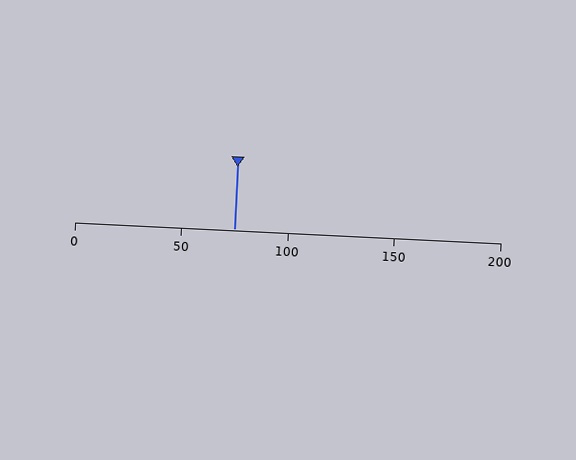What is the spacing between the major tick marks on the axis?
The major ticks are spaced 50 apart.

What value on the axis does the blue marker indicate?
The marker indicates approximately 75.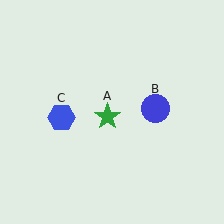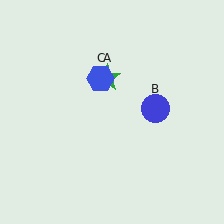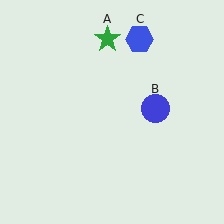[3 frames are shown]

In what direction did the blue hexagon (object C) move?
The blue hexagon (object C) moved up and to the right.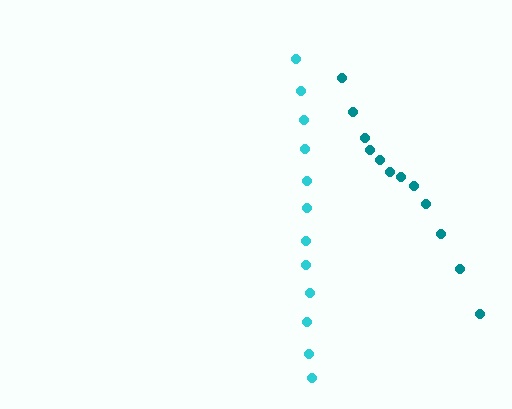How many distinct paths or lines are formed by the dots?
There are 2 distinct paths.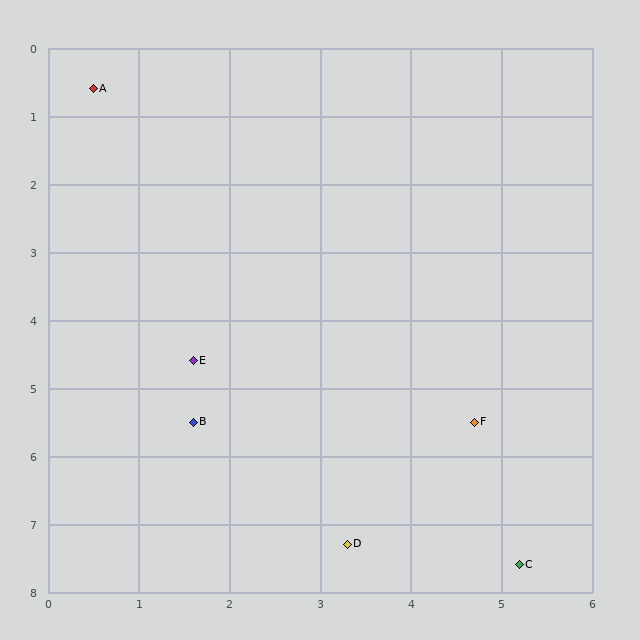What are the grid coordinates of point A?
Point A is at approximately (0.5, 0.6).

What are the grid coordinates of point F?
Point F is at approximately (4.7, 5.5).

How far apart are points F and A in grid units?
Points F and A are about 6.5 grid units apart.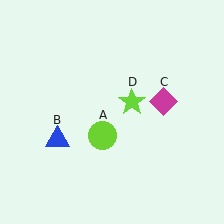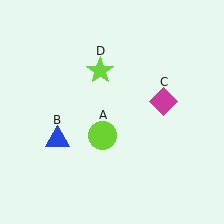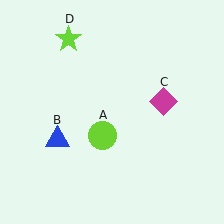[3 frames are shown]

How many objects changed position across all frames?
1 object changed position: lime star (object D).